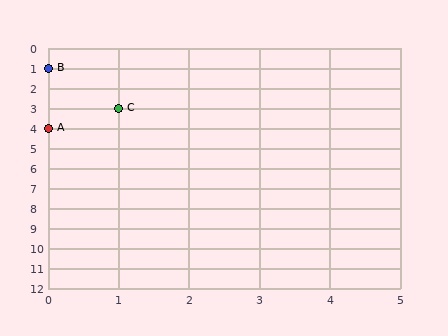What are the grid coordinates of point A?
Point A is at grid coordinates (0, 4).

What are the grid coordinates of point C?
Point C is at grid coordinates (1, 3).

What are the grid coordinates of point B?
Point B is at grid coordinates (0, 1).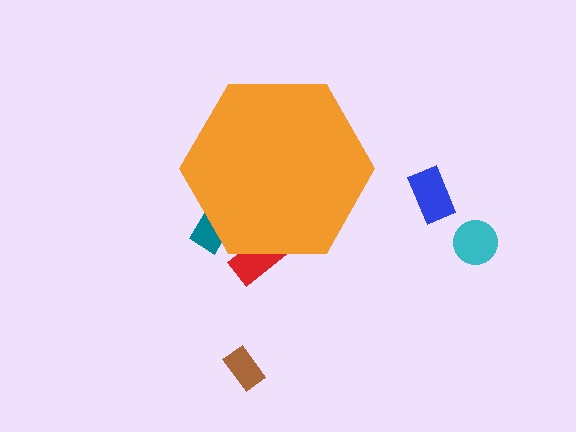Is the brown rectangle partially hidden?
No, the brown rectangle is fully visible.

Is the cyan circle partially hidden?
No, the cyan circle is fully visible.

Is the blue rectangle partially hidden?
No, the blue rectangle is fully visible.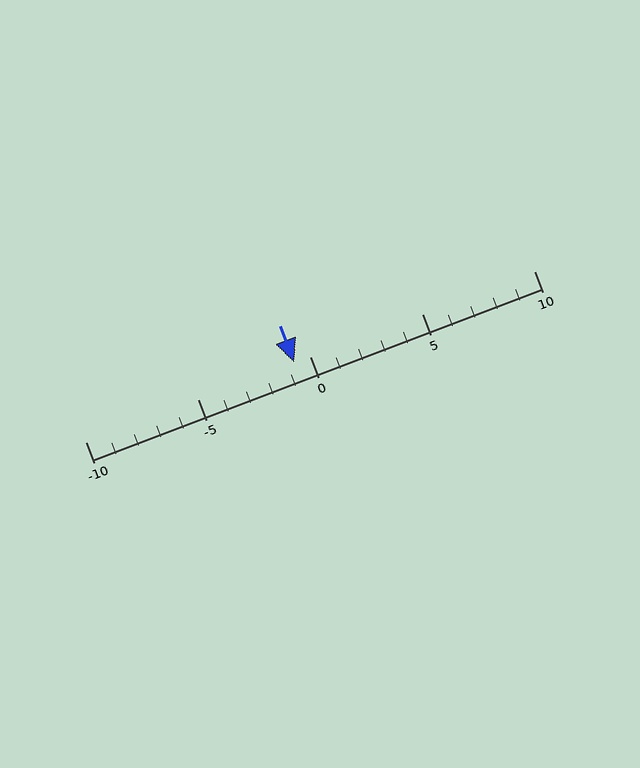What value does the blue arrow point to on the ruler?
The blue arrow points to approximately -1.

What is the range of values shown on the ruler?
The ruler shows values from -10 to 10.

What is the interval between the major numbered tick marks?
The major tick marks are spaced 5 units apart.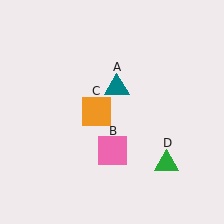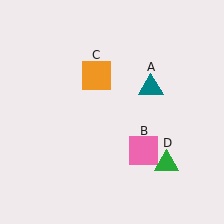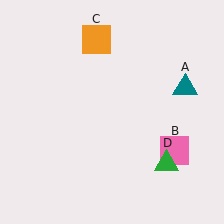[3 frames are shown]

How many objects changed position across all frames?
3 objects changed position: teal triangle (object A), pink square (object B), orange square (object C).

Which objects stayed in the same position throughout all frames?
Green triangle (object D) remained stationary.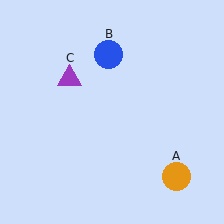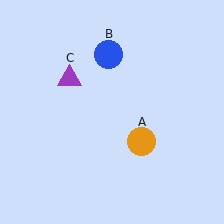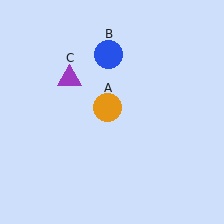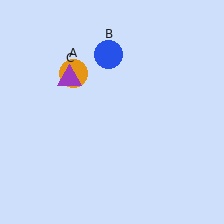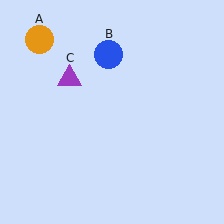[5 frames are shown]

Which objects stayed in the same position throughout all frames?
Blue circle (object B) and purple triangle (object C) remained stationary.